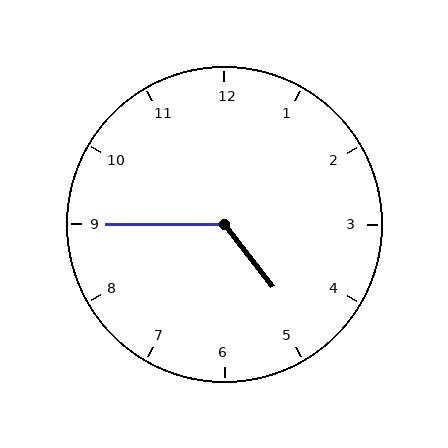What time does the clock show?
4:45.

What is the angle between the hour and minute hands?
Approximately 128 degrees.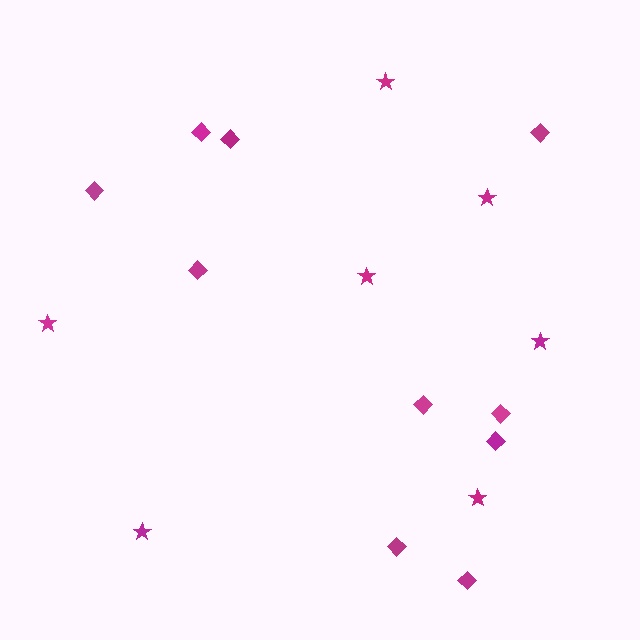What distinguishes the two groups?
There are 2 groups: one group of diamonds (10) and one group of stars (7).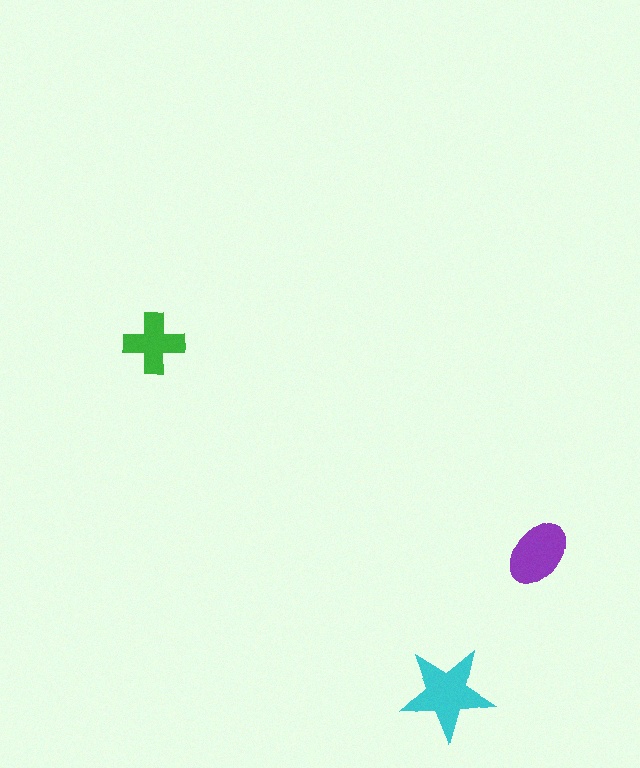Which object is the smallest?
The green cross.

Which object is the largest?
The cyan star.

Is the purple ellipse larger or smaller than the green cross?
Larger.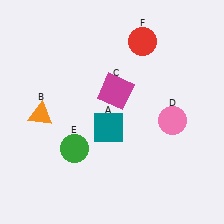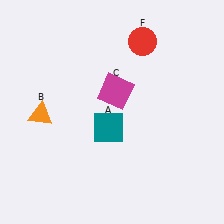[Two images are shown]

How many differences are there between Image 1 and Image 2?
There are 2 differences between the two images.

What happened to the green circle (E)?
The green circle (E) was removed in Image 2. It was in the bottom-left area of Image 1.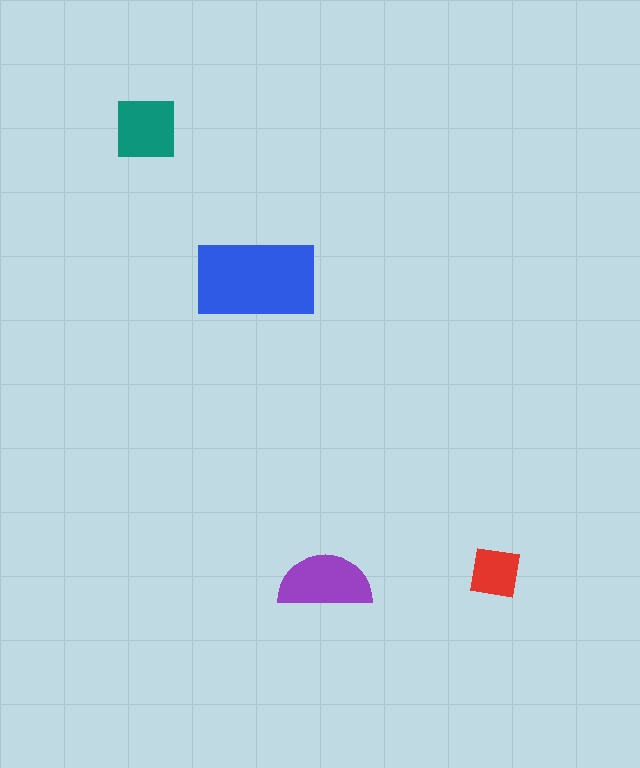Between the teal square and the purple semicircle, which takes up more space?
The purple semicircle.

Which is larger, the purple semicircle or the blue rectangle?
The blue rectangle.